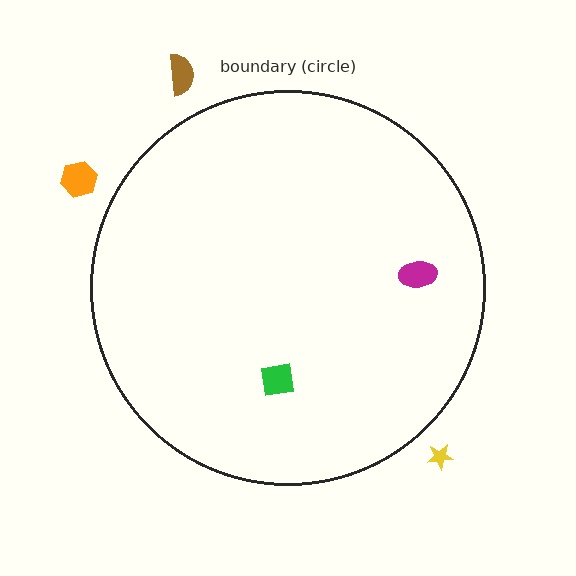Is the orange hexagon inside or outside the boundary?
Outside.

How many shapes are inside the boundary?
2 inside, 3 outside.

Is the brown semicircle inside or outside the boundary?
Outside.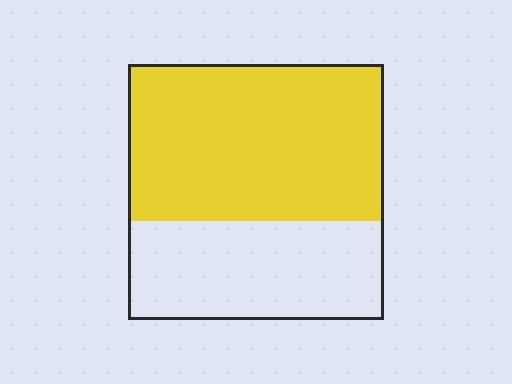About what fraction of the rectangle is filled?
About five eighths (5/8).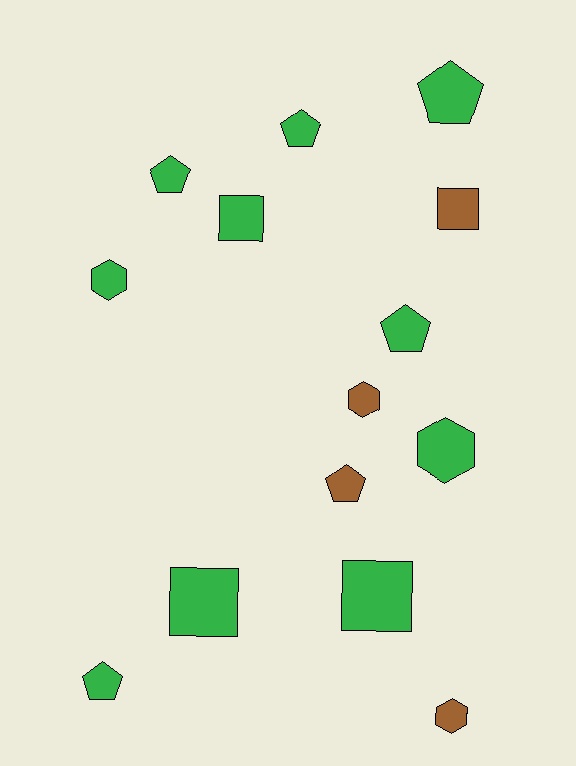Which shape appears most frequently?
Pentagon, with 6 objects.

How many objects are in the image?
There are 14 objects.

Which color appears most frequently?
Green, with 10 objects.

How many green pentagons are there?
There are 5 green pentagons.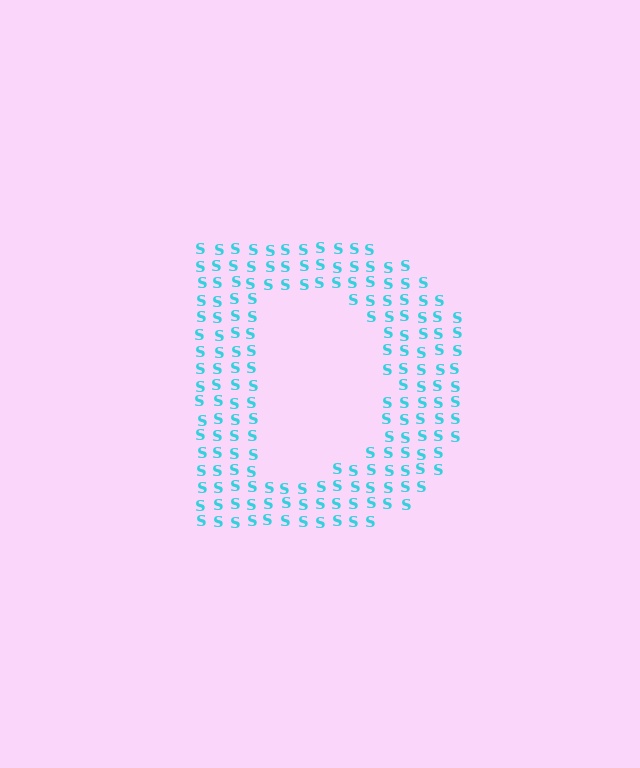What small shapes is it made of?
It is made of small letter S's.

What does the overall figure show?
The overall figure shows the letter D.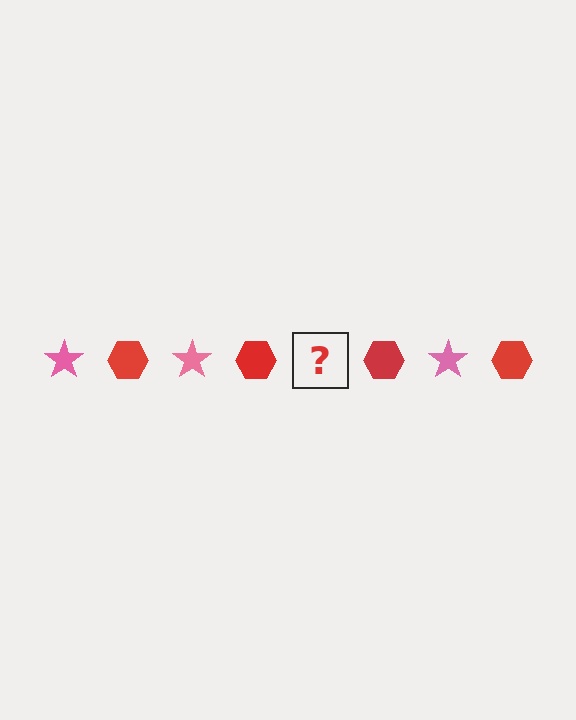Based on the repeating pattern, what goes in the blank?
The blank should be a pink star.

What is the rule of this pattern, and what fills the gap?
The rule is that the pattern alternates between pink star and red hexagon. The gap should be filled with a pink star.